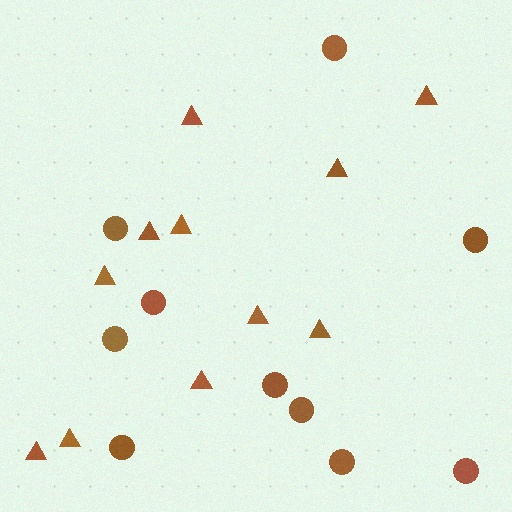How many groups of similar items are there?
There are 2 groups: one group of triangles (11) and one group of circles (10).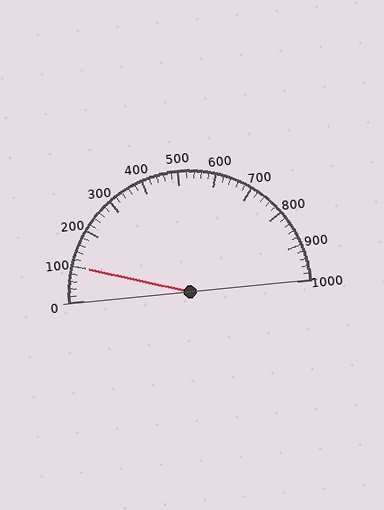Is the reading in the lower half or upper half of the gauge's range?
The reading is in the lower half of the range (0 to 1000).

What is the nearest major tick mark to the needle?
The nearest major tick mark is 100.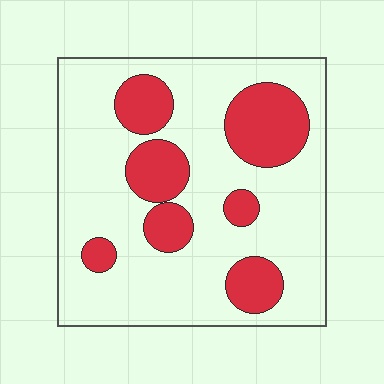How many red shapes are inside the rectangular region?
7.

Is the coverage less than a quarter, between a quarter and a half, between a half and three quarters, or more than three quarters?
Between a quarter and a half.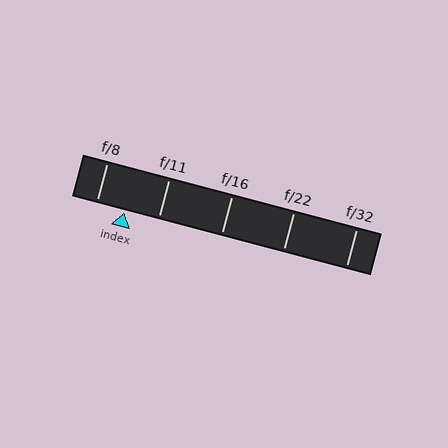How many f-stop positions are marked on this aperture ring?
There are 5 f-stop positions marked.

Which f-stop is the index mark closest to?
The index mark is closest to f/8.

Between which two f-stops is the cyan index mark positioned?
The index mark is between f/8 and f/11.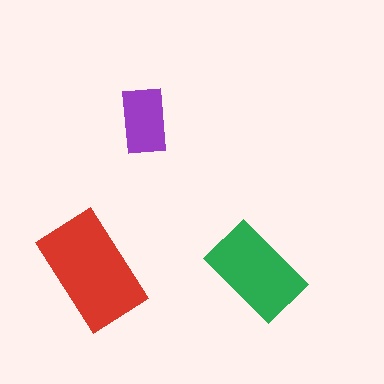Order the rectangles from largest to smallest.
the red one, the green one, the purple one.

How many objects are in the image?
There are 3 objects in the image.